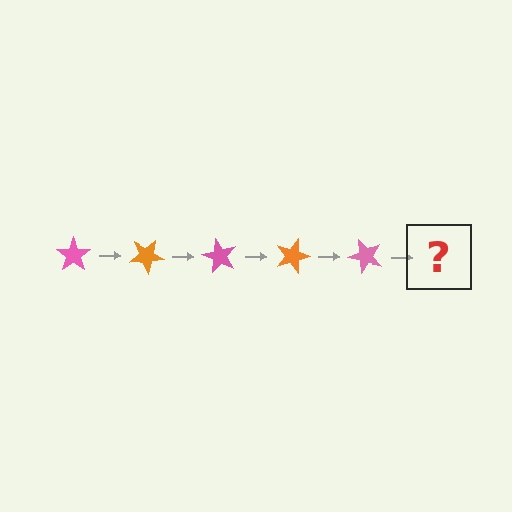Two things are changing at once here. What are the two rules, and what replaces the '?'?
The two rules are that it rotates 30 degrees each step and the color cycles through pink and orange. The '?' should be an orange star, rotated 150 degrees from the start.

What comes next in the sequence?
The next element should be an orange star, rotated 150 degrees from the start.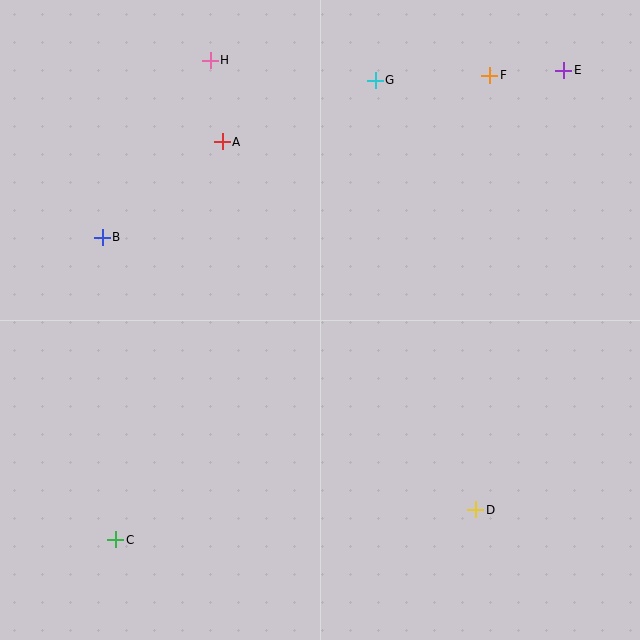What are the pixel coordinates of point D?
Point D is at (476, 510).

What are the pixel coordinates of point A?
Point A is at (222, 142).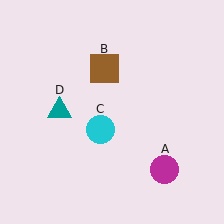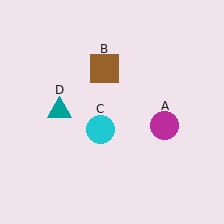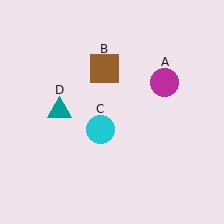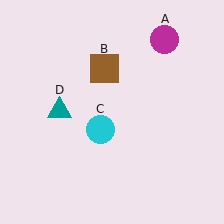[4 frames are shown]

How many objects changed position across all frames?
1 object changed position: magenta circle (object A).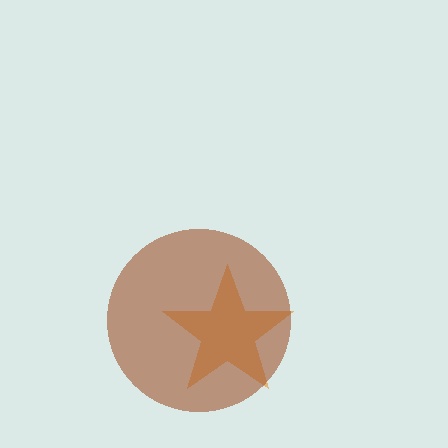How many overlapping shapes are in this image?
There are 2 overlapping shapes in the image.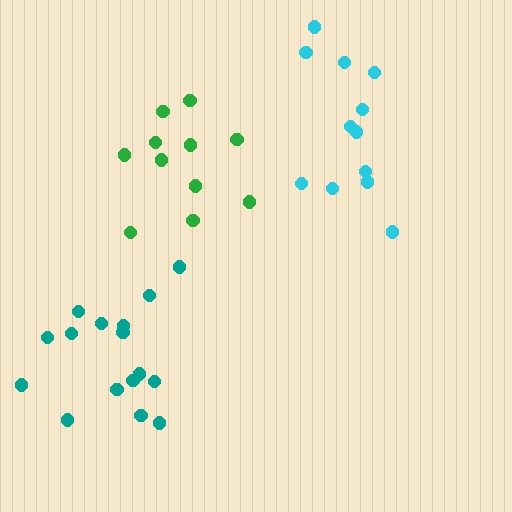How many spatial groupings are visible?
There are 3 spatial groupings.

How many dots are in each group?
Group 1: 12 dots, Group 2: 11 dots, Group 3: 16 dots (39 total).